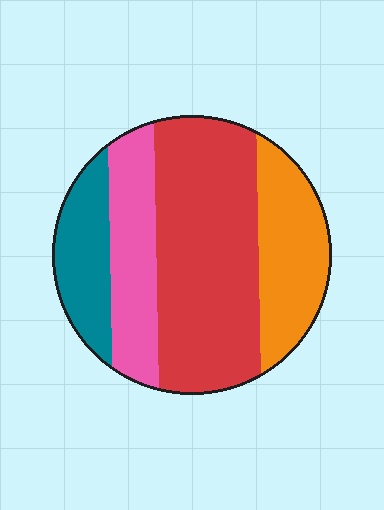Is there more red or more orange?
Red.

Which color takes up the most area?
Red, at roughly 45%.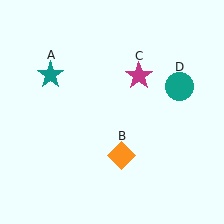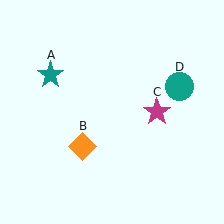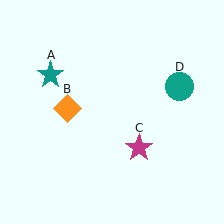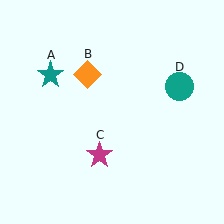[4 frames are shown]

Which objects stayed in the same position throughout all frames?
Teal star (object A) and teal circle (object D) remained stationary.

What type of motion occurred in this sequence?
The orange diamond (object B), magenta star (object C) rotated clockwise around the center of the scene.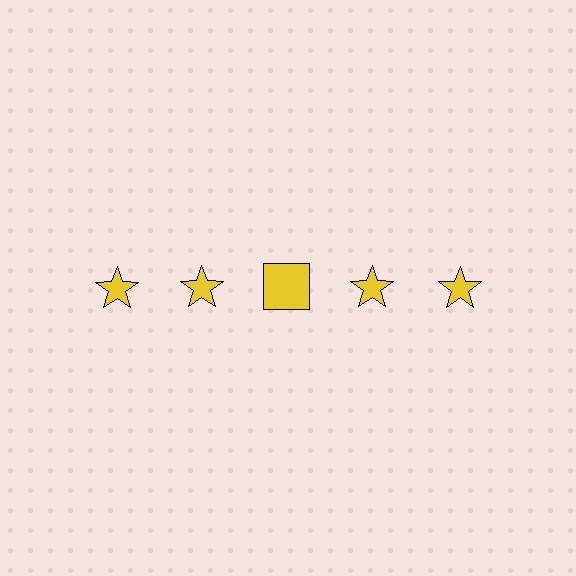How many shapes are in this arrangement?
There are 5 shapes arranged in a grid pattern.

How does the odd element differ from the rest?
It has a different shape: square instead of star.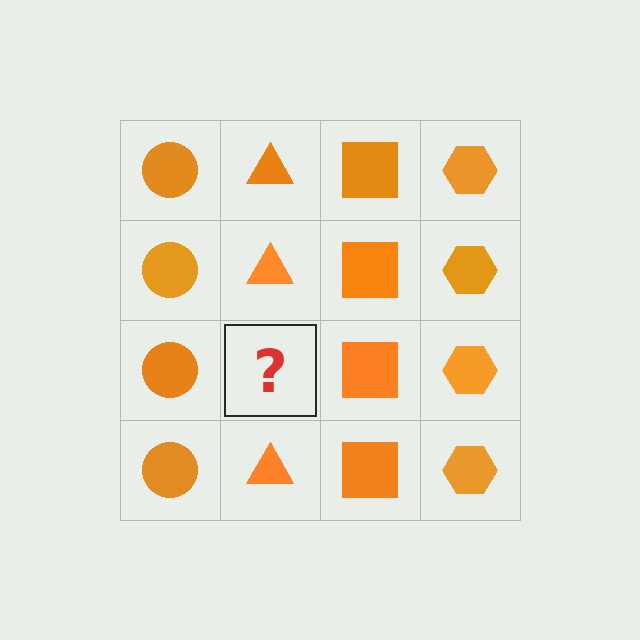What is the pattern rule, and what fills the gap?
The rule is that each column has a consistent shape. The gap should be filled with an orange triangle.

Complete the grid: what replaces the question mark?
The question mark should be replaced with an orange triangle.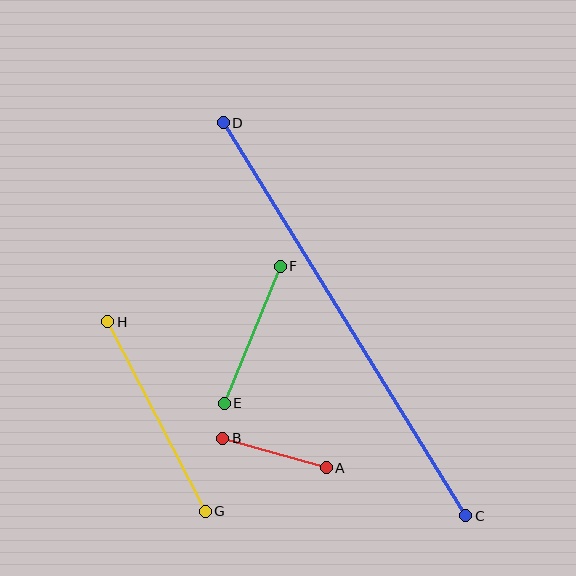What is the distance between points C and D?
The distance is approximately 462 pixels.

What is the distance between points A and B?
The distance is approximately 107 pixels.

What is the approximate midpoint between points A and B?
The midpoint is at approximately (275, 453) pixels.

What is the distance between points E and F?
The distance is approximately 148 pixels.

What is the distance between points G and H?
The distance is approximately 213 pixels.